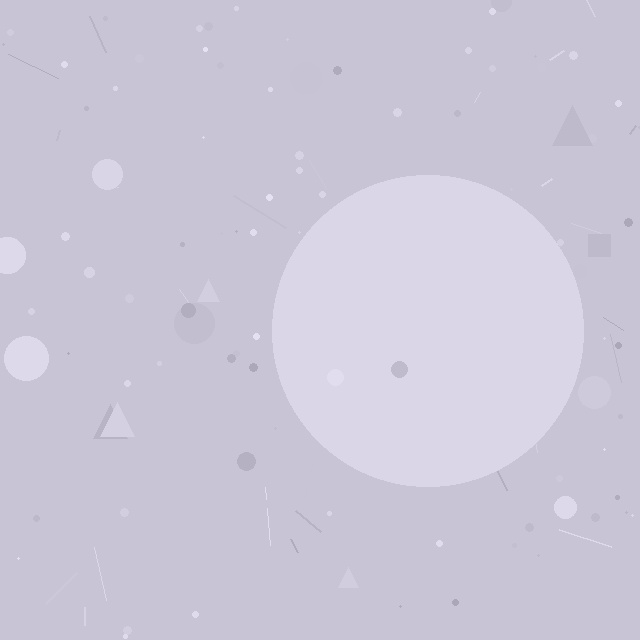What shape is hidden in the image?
A circle is hidden in the image.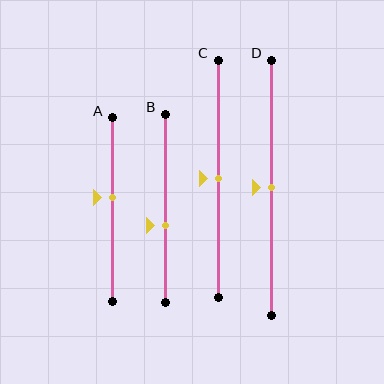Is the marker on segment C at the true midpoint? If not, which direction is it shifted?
Yes, the marker on segment C is at the true midpoint.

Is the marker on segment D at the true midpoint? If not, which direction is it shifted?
Yes, the marker on segment D is at the true midpoint.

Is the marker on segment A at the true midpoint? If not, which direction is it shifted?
No, the marker on segment A is shifted upward by about 7% of the segment length.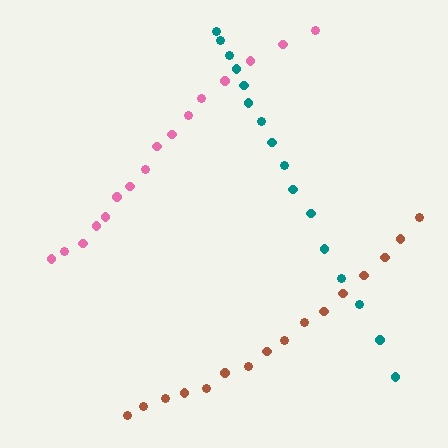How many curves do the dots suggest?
There are 3 distinct paths.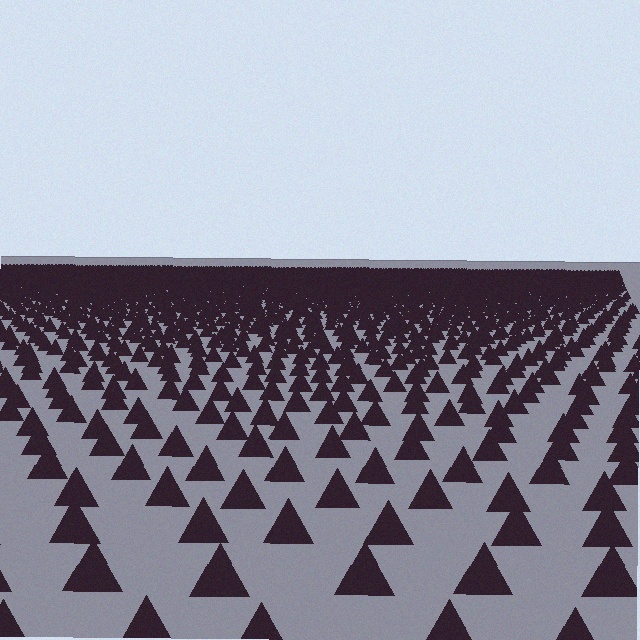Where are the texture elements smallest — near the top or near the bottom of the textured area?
Near the top.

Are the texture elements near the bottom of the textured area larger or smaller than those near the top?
Larger. Near the bottom, elements are closer to the viewer and appear at a bigger on-screen size.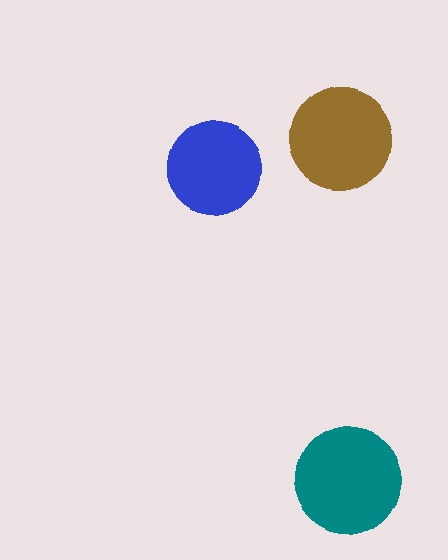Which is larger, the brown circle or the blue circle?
The brown one.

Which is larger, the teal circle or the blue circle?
The teal one.